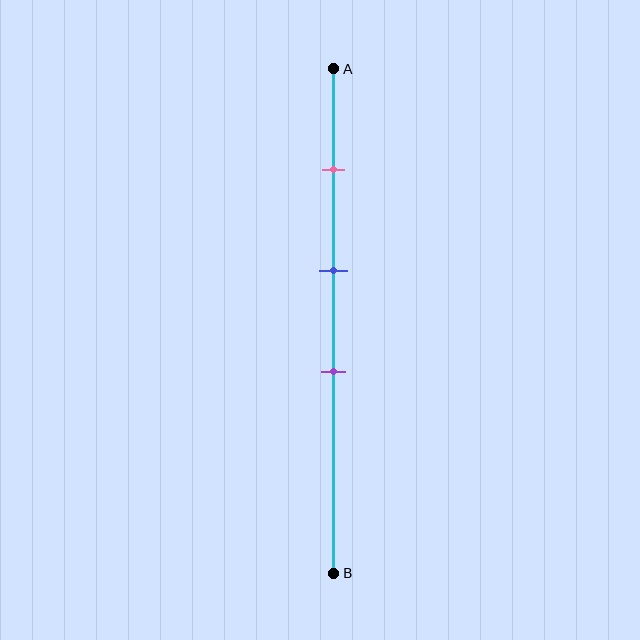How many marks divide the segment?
There are 3 marks dividing the segment.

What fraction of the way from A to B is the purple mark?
The purple mark is approximately 60% (0.6) of the way from A to B.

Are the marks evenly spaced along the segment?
Yes, the marks are approximately evenly spaced.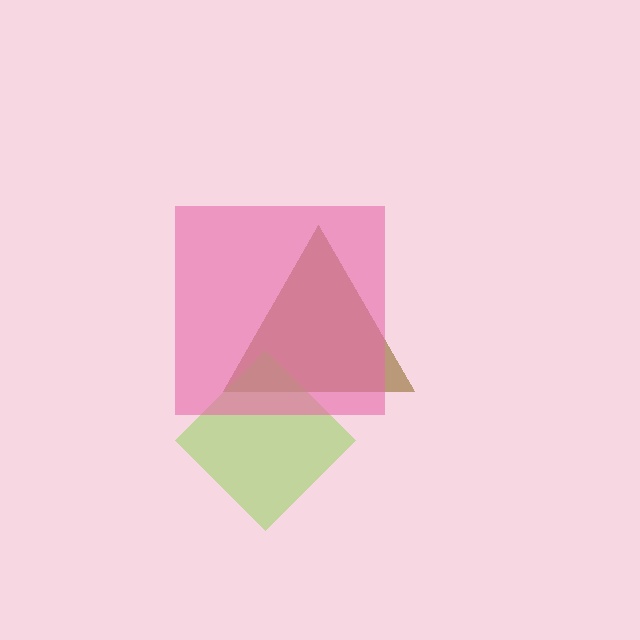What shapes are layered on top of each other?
The layered shapes are: a brown triangle, a lime diamond, a pink square.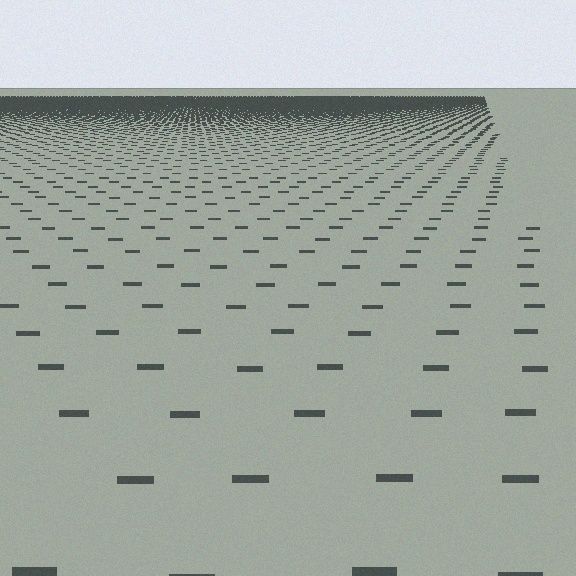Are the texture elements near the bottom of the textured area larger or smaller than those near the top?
Larger. Near the bottom, elements are closer to the viewer and appear at a bigger on-screen size.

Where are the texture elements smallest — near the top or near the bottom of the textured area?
Near the top.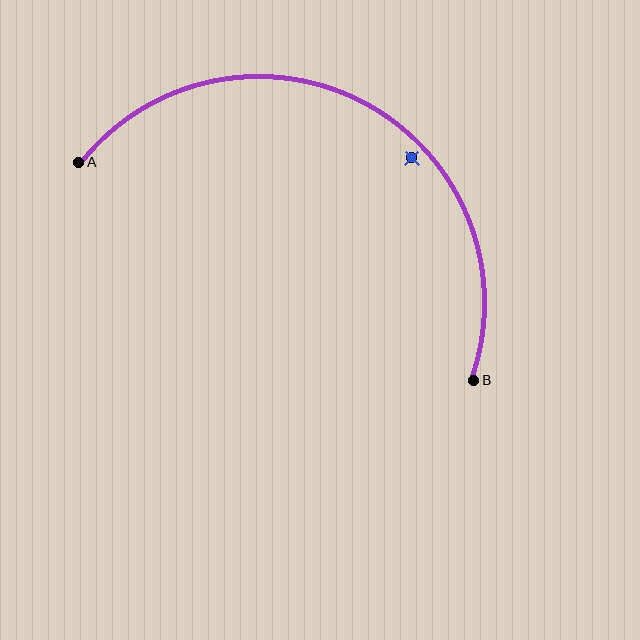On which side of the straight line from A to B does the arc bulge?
The arc bulges above the straight line connecting A and B.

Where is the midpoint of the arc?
The arc midpoint is the point on the curve farthest from the straight line joining A and B. It sits above that line.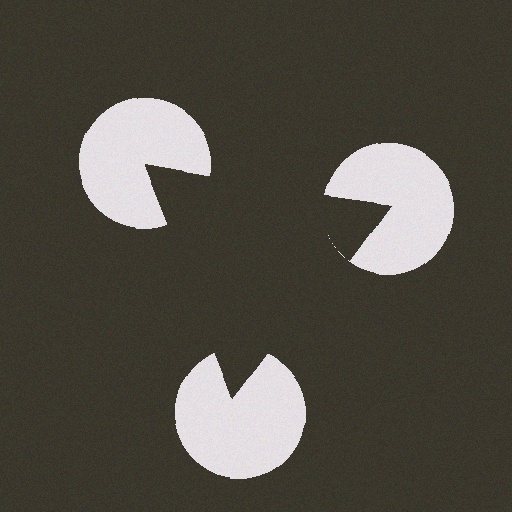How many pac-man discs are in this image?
There are 3 — one at each vertex of the illusory triangle.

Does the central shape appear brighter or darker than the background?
It typically appears slightly darker than the background, even though no actual brightness change is drawn.